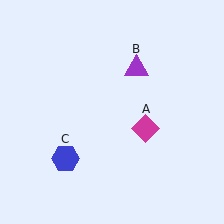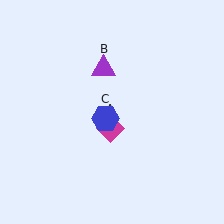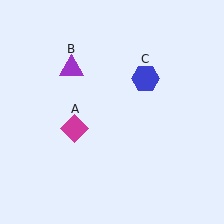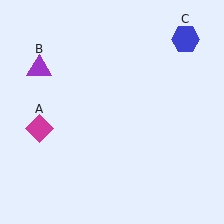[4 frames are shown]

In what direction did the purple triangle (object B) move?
The purple triangle (object B) moved left.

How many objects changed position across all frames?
3 objects changed position: magenta diamond (object A), purple triangle (object B), blue hexagon (object C).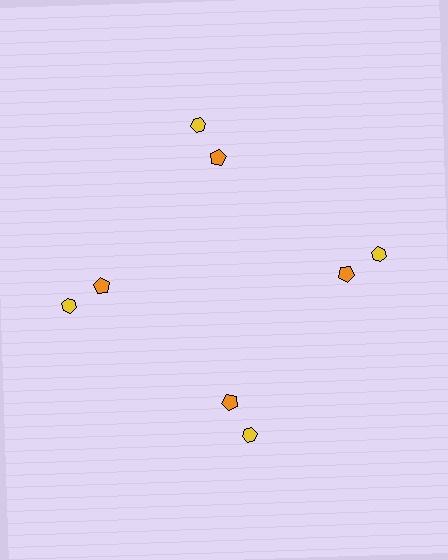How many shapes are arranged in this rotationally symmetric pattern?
There are 8 shapes, arranged in 4 groups of 2.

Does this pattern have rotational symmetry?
Yes, this pattern has 4-fold rotational symmetry. It looks the same after rotating 90 degrees around the center.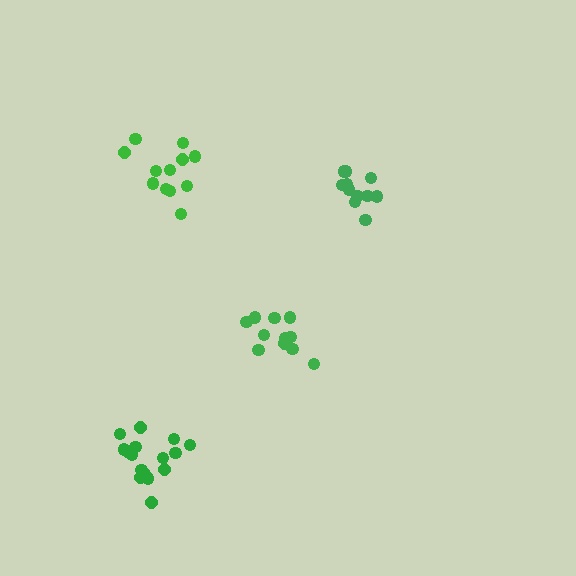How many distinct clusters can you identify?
There are 4 distinct clusters.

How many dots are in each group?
Group 1: 12 dots, Group 2: 11 dots, Group 3: 11 dots, Group 4: 16 dots (50 total).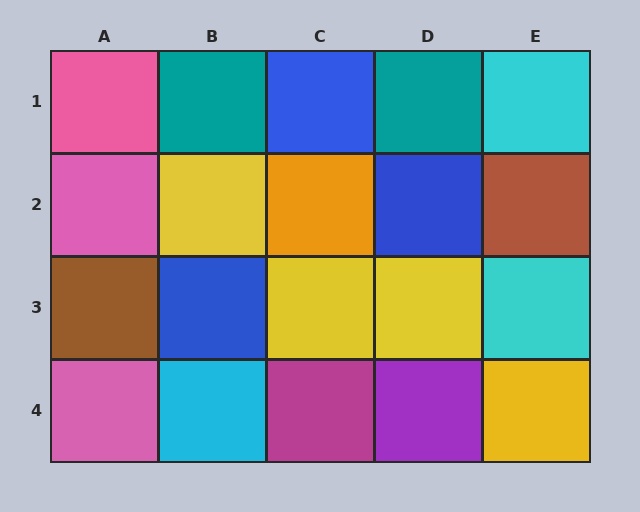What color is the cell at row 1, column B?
Teal.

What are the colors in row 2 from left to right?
Pink, yellow, orange, blue, brown.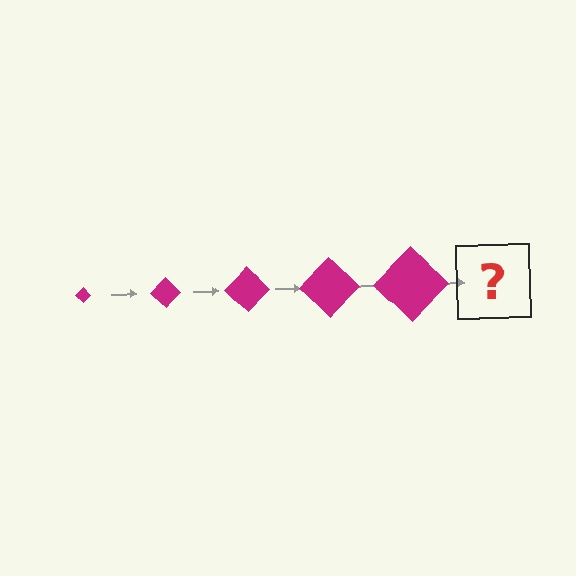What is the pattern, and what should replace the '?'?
The pattern is that the diamond gets progressively larger each step. The '?' should be a magenta diamond, larger than the previous one.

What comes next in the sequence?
The next element should be a magenta diamond, larger than the previous one.